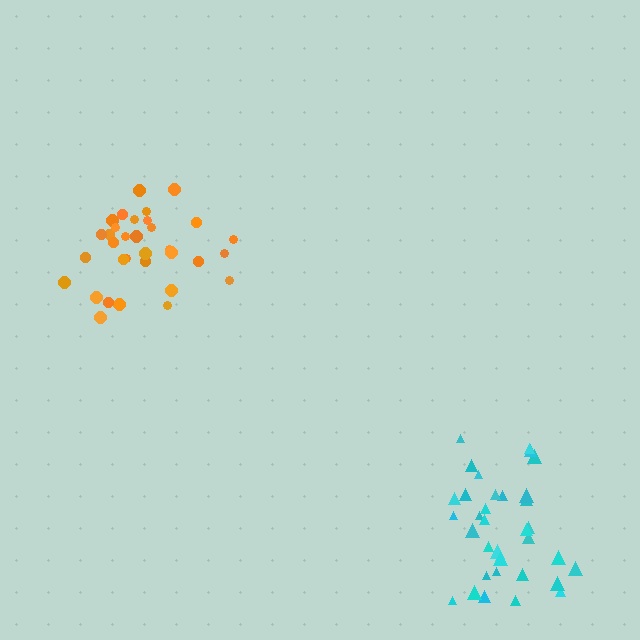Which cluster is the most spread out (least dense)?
Orange.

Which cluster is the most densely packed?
Cyan.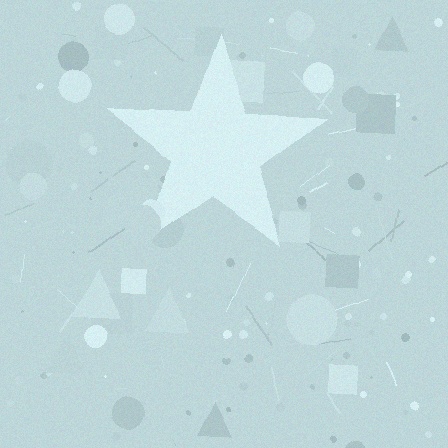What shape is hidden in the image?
A star is hidden in the image.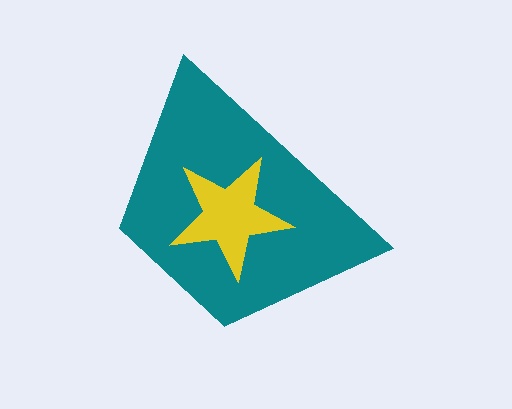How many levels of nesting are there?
2.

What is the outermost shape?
The teal trapezoid.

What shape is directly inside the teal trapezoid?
The yellow star.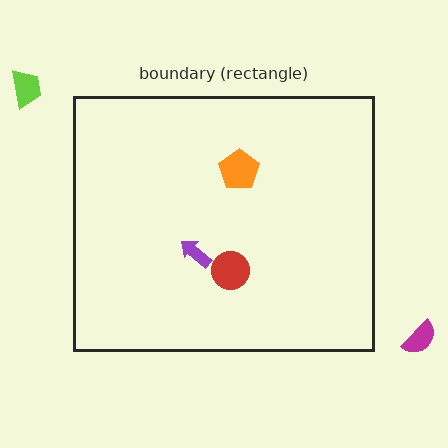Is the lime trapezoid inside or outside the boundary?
Outside.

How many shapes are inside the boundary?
3 inside, 2 outside.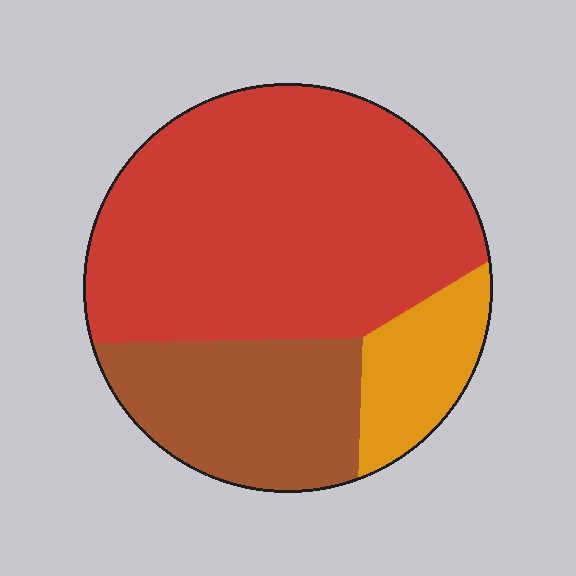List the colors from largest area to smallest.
From largest to smallest: red, brown, orange.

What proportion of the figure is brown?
Brown covers 25% of the figure.